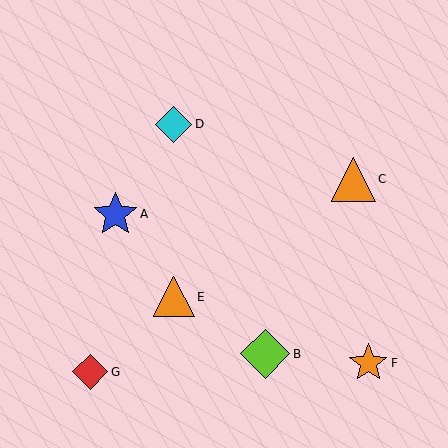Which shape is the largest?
The lime diamond (labeled B) is the largest.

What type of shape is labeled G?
Shape G is a red diamond.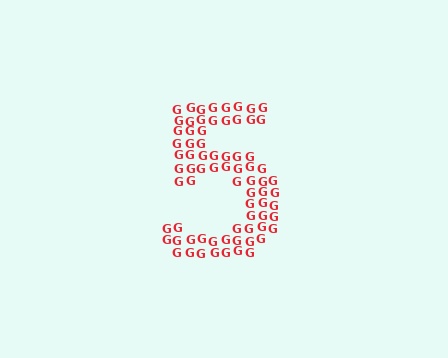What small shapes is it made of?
It is made of small letter G's.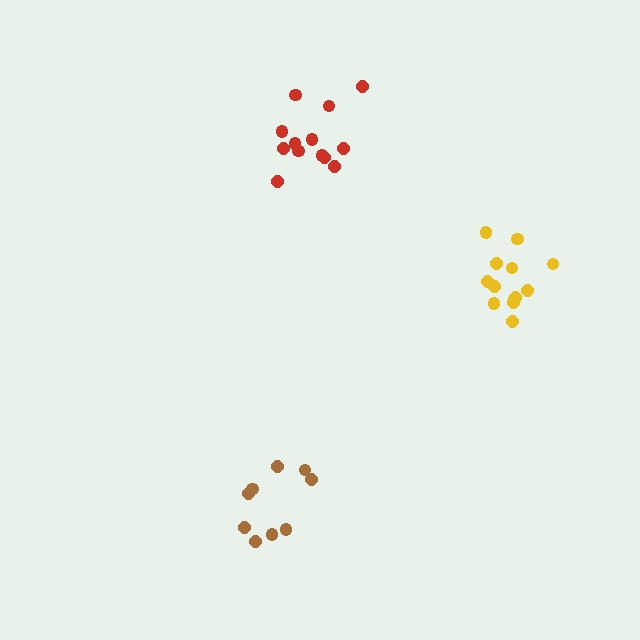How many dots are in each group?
Group 1: 13 dots, Group 2: 9 dots, Group 3: 13 dots (35 total).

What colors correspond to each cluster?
The clusters are colored: red, brown, yellow.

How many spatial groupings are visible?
There are 3 spatial groupings.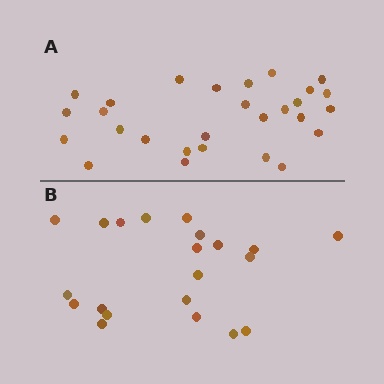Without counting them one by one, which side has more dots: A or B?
Region A (the top region) has more dots.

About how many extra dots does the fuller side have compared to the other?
Region A has roughly 8 or so more dots than region B.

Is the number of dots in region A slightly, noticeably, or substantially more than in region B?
Region A has noticeably more, but not dramatically so. The ratio is roughly 1.3 to 1.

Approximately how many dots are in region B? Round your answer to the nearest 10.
About 20 dots. (The exact count is 21, which rounds to 20.)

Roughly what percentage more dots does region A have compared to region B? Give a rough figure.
About 35% more.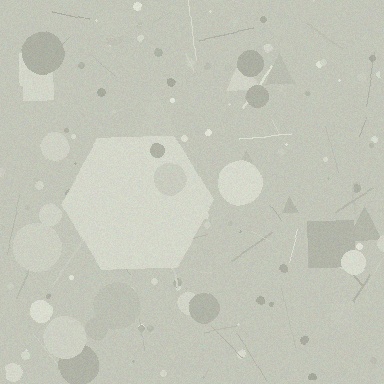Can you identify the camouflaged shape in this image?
The camouflaged shape is a hexagon.